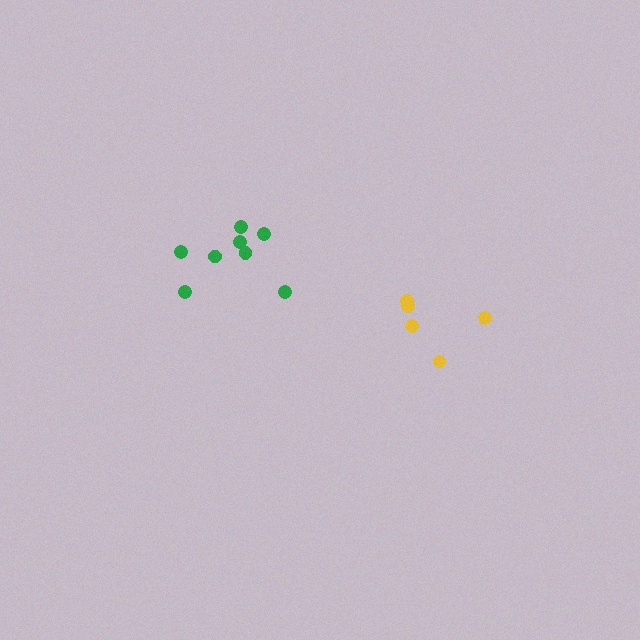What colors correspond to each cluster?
The clusters are colored: green, yellow.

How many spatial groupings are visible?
There are 2 spatial groupings.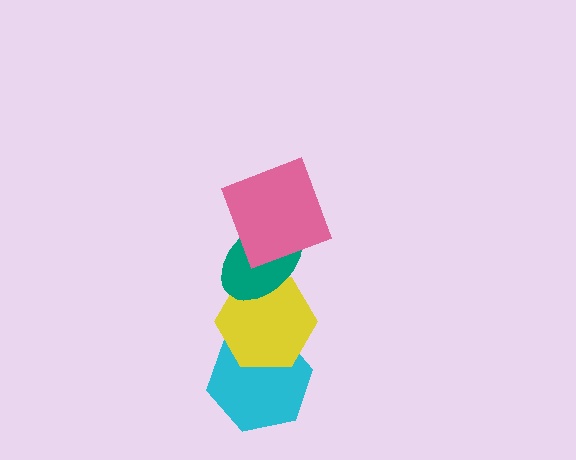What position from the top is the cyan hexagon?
The cyan hexagon is 4th from the top.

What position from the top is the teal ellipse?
The teal ellipse is 2nd from the top.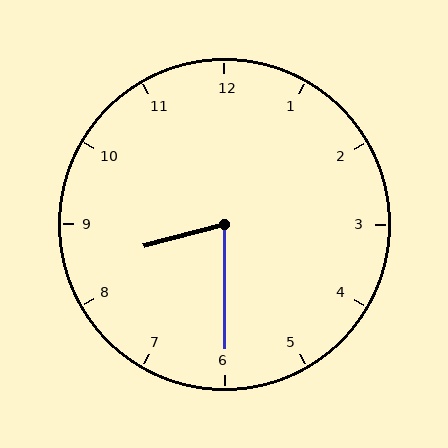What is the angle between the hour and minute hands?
Approximately 75 degrees.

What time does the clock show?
8:30.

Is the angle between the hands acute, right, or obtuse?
It is acute.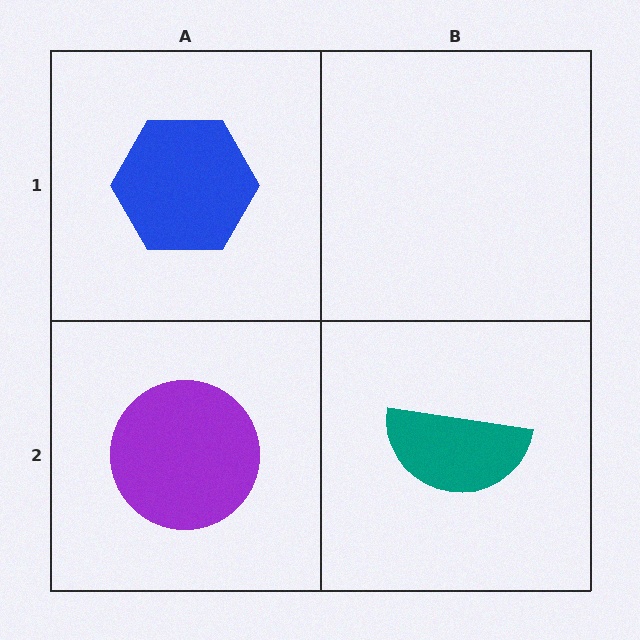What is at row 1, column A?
A blue hexagon.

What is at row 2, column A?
A purple circle.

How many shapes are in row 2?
2 shapes.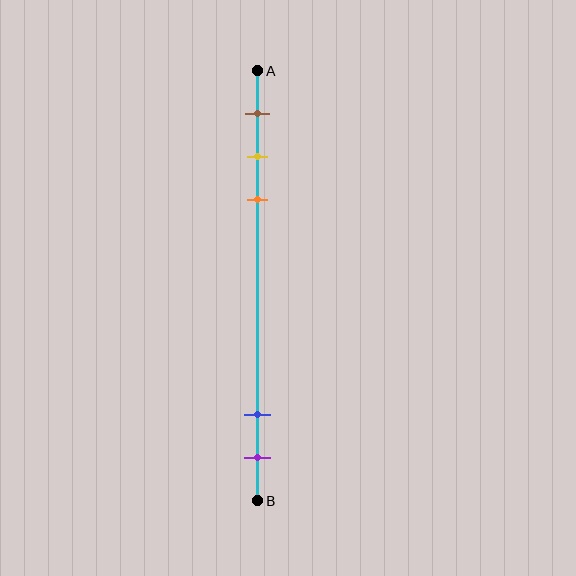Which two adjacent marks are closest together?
The yellow and orange marks are the closest adjacent pair.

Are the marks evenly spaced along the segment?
No, the marks are not evenly spaced.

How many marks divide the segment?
There are 5 marks dividing the segment.